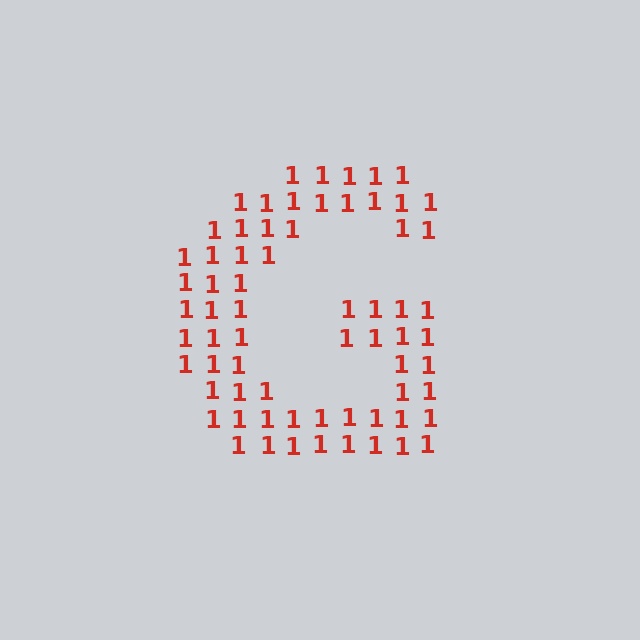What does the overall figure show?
The overall figure shows the letter G.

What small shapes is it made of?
It is made of small digit 1's.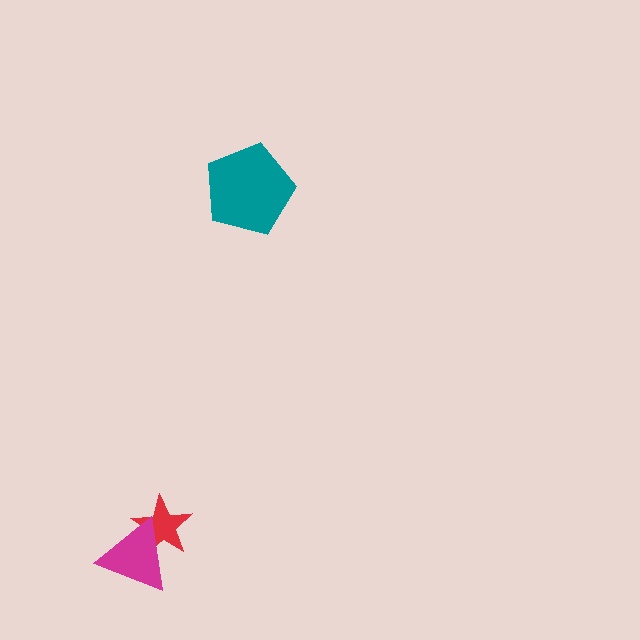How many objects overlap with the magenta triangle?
1 object overlaps with the magenta triangle.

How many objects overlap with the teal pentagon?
0 objects overlap with the teal pentagon.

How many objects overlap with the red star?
1 object overlaps with the red star.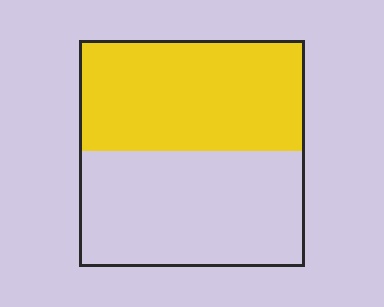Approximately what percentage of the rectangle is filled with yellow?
Approximately 50%.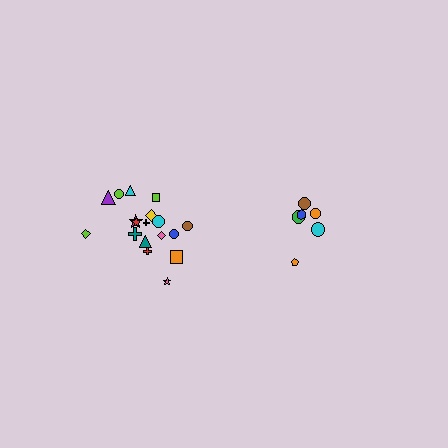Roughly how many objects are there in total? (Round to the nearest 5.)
Roughly 25 objects in total.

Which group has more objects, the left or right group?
The left group.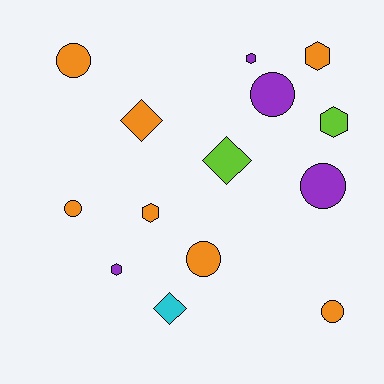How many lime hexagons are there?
There is 1 lime hexagon.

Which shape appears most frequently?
Circle, with 6 objects.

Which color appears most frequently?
Orange, with 7 objects.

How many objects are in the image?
There are 14 objects.